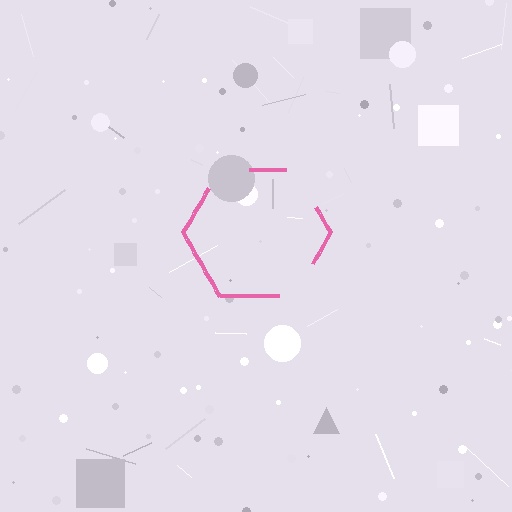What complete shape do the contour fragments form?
The contour fragments form a hexagon.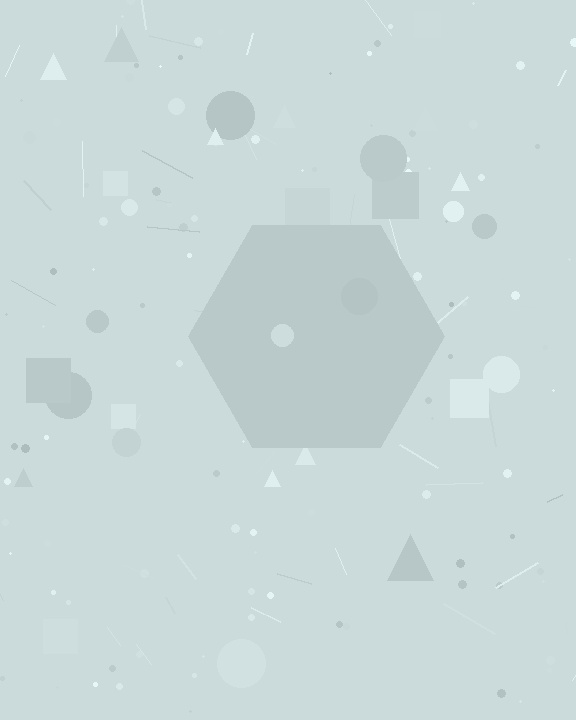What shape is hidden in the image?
A hexagon is hidden in the image.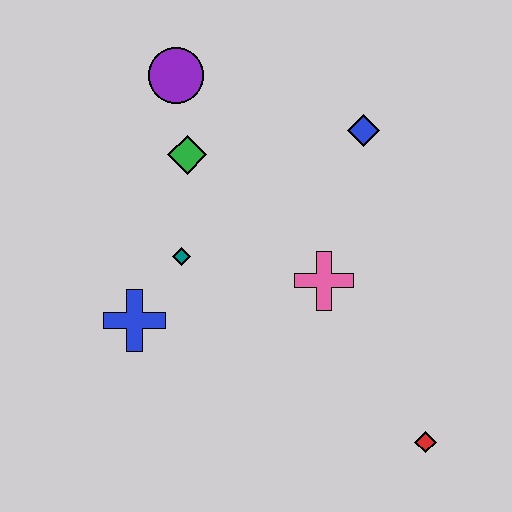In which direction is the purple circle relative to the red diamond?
The purple circle is above the red diamond.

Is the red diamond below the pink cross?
Yes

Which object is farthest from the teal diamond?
The red diamond is farthest from the teal diamond.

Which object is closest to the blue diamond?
The pink cross is closest to the blue diamond.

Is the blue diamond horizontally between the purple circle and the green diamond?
No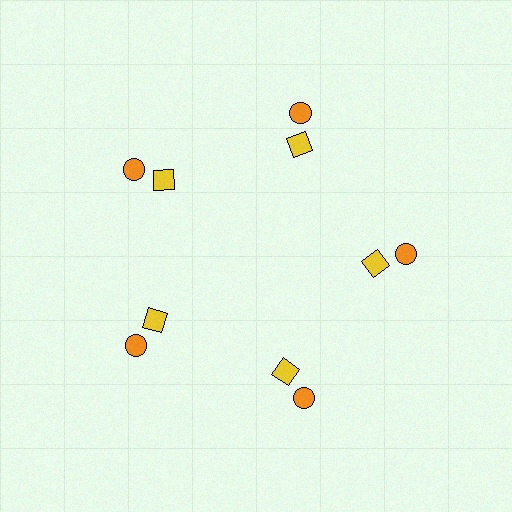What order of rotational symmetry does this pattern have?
This pattern has 5-fold rotational symmetry.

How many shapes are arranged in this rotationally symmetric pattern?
There are 10 shapes, arranged in 5 groups of 2.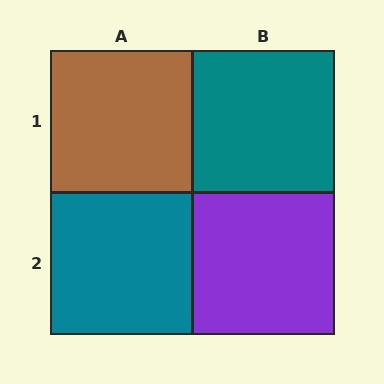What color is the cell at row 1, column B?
Teal.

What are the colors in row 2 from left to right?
Teal, purple.